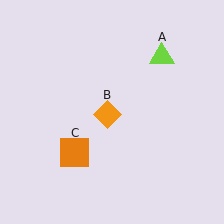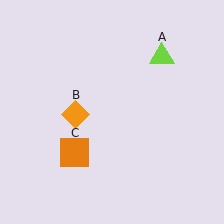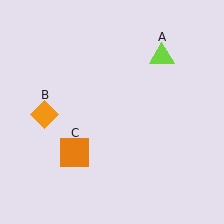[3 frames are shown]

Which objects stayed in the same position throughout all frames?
Lime triangle (object A) and orange square (object C) remained stationary.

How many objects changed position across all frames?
1 object changed position: orange diamond (object B).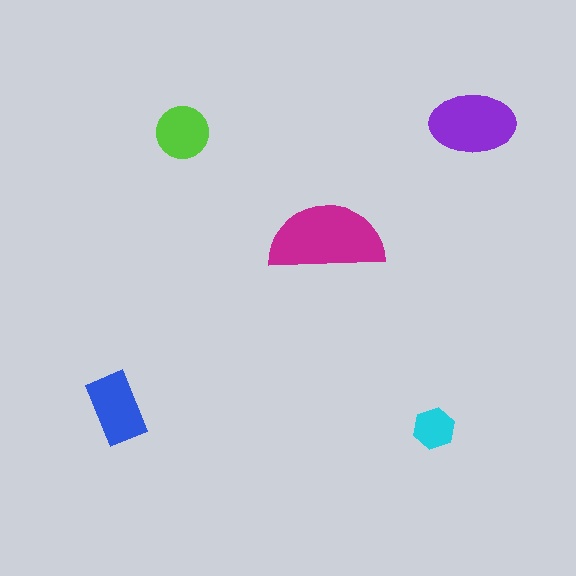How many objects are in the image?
There are 5 objects in the image.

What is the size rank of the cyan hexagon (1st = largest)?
5th.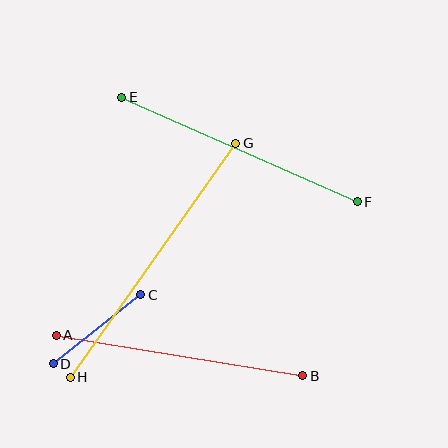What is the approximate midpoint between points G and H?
The midpoint is at approximately (153, 260) pixels.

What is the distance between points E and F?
The distance is approximately 257 pixels.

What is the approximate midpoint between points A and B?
The midpoint is at approximately (179, 355) pixels.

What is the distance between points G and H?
The distance is approximately 286 pixels.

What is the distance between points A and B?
The distance is approximately 249 pixels.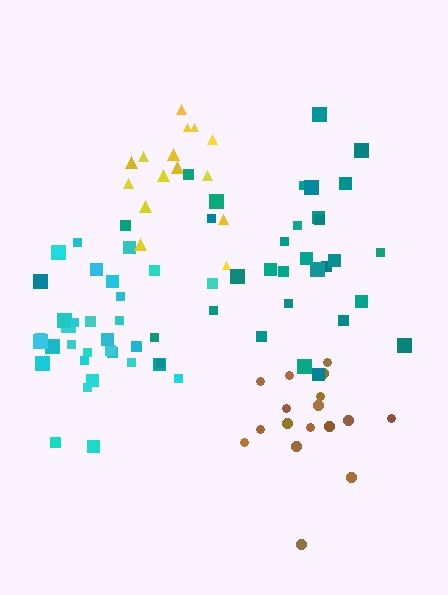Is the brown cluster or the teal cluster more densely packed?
Brown.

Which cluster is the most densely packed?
Brown.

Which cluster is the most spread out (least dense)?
Teal.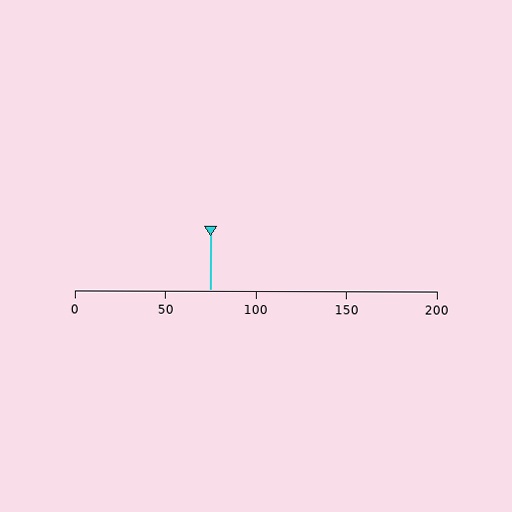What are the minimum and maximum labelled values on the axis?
The axis runs from 0 to 200.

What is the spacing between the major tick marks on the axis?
The major ticks are spaced 50 apart.